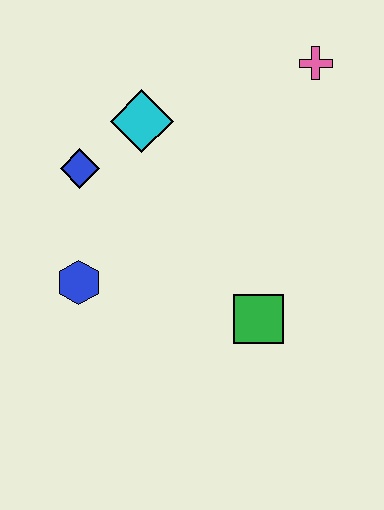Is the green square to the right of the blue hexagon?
Yes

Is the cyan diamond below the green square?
No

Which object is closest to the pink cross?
The cyan diamond is closest to the pink cross.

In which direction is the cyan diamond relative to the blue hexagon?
The cyan diamond is above the blue hexagon.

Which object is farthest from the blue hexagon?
The pink cross is farthest from the blue hexagon.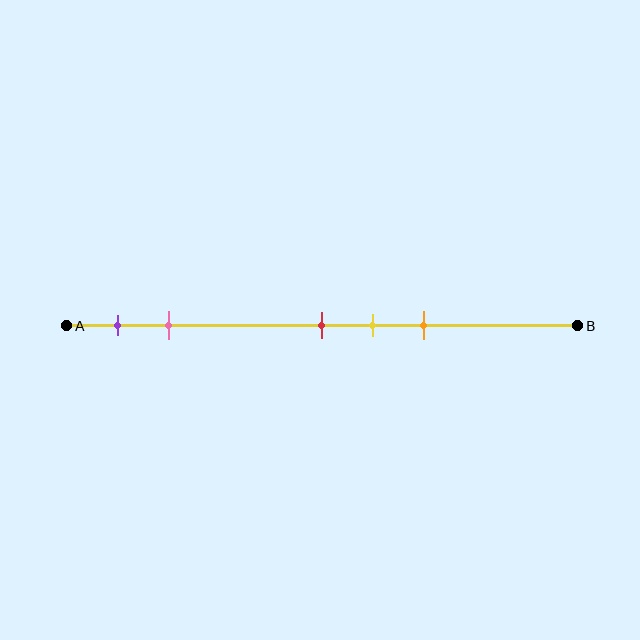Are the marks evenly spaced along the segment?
No, the marks are not evenly spaced.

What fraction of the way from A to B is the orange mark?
The orange mark is approximately 70% (0.7) of the way from A to B.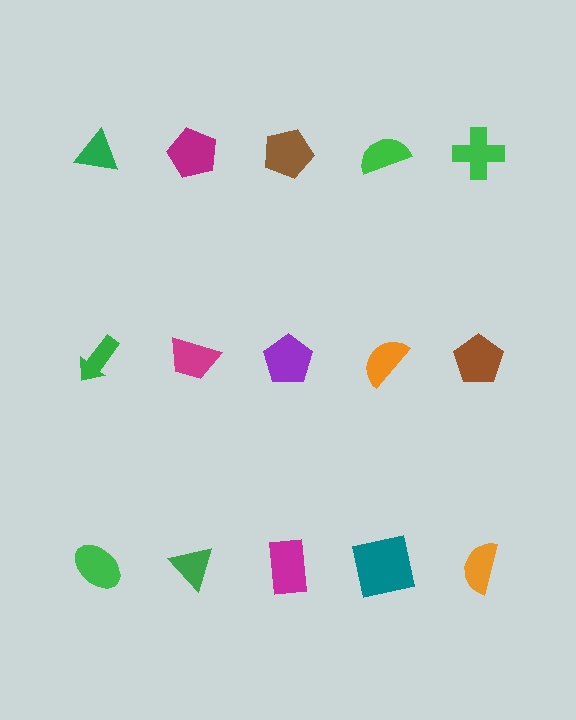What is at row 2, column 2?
A magenta trapezoid.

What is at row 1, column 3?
A brown pentagon.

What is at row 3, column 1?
A green ellipse.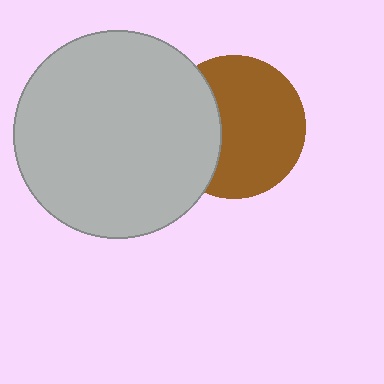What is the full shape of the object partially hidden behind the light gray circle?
The partially hidden object is a brown circle.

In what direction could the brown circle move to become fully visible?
The brown circle could move right. That would shift it out from behind the light gray circle entirely.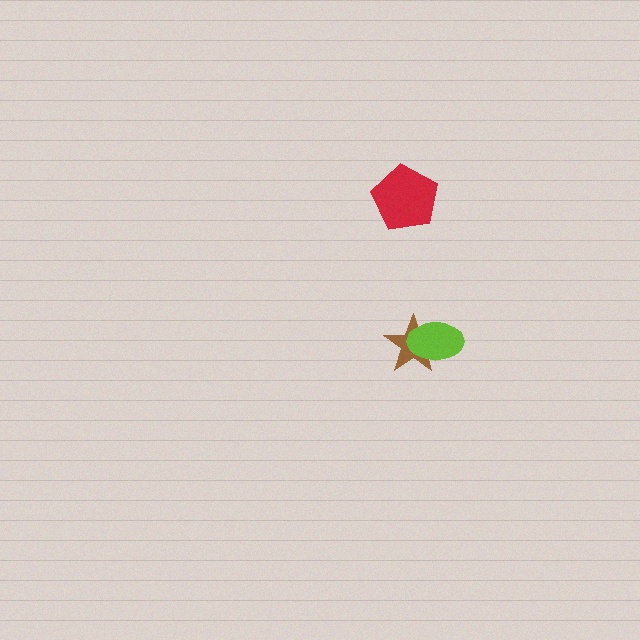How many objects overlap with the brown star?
1 object overlaps with the brown star.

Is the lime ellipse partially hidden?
No, no other shape covers it.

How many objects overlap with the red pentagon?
0 objects overlap with the red pentagon.